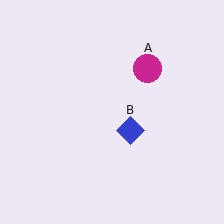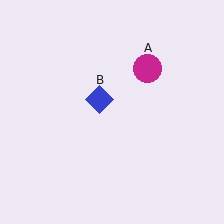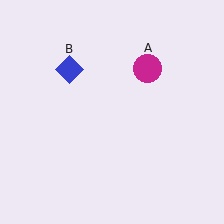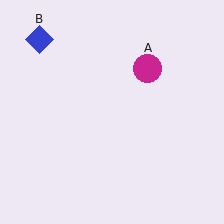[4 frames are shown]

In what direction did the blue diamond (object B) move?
The blue diamond (object B) moved up and to the left.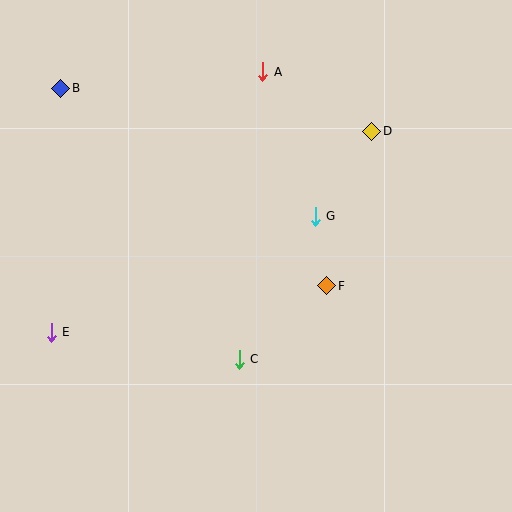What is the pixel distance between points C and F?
The distance between C and F is 114 pixels.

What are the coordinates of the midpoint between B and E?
The midpoint between B and E is at (56, 210).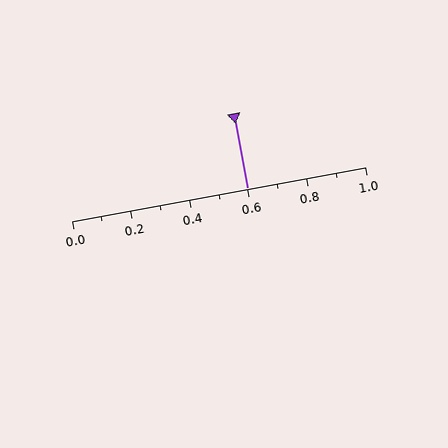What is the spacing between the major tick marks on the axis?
The major ticks are spaced 0.2 apart.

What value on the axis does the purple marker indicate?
The marker indicates approximately 0.6.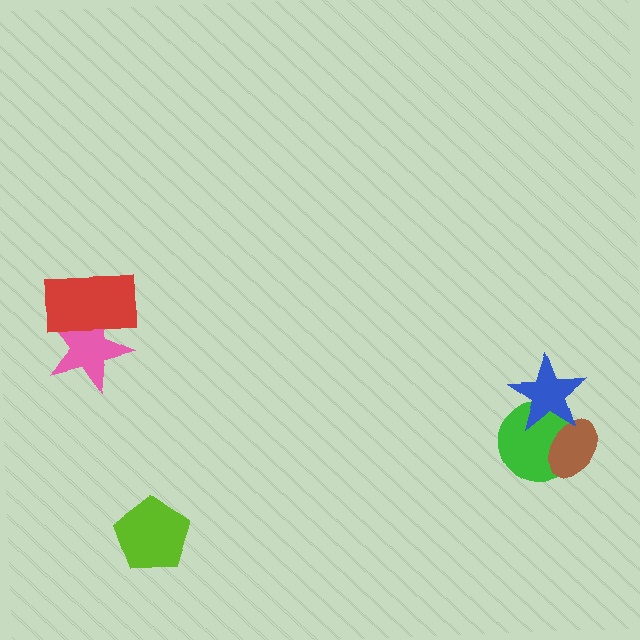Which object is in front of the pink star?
The red rectangle is in front of the pink star.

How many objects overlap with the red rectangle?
1 object overlaps with the red rectangle.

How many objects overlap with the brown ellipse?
2 objects overlap with the brown ellipse.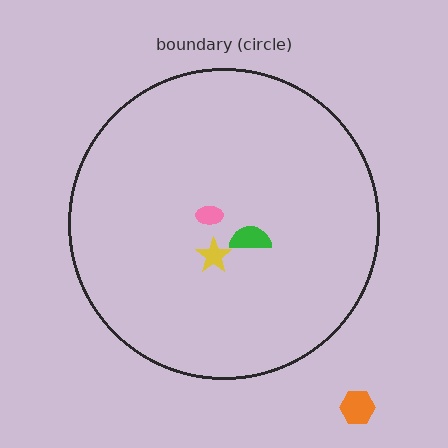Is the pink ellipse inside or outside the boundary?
Inside.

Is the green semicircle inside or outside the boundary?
Inside.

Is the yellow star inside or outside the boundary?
Inside.